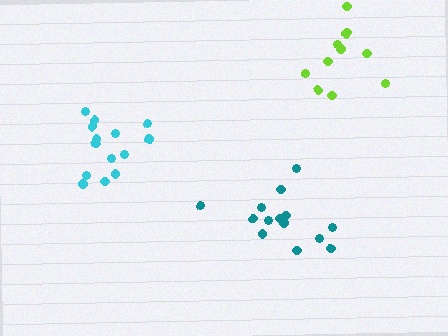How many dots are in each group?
Group 1: 14 dots, Group 2: 14 dots, Group 3: 11 dots (39 total).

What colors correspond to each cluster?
The clusters are colored: cyan, teal, lime.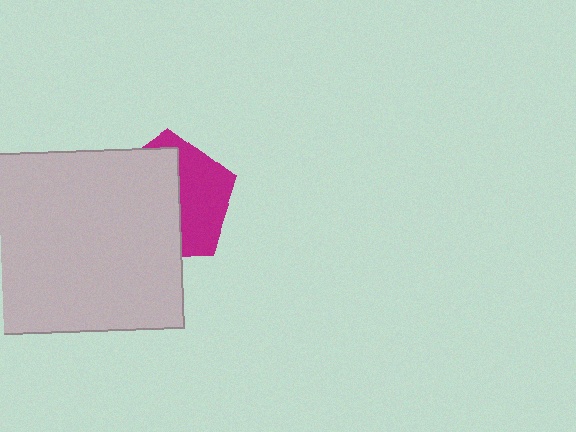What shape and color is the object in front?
The object in front is a light gray rectangle.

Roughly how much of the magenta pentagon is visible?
A small part of it is visible (roughly 42%).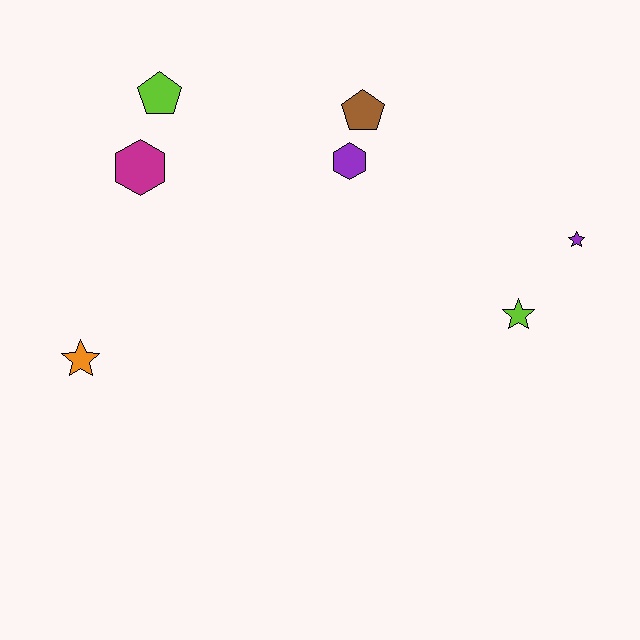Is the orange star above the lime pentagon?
No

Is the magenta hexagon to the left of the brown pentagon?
Yes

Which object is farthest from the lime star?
The orange star is farthest from the lime star.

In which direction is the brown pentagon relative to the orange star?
The brown pentagon is to the right of the orange star.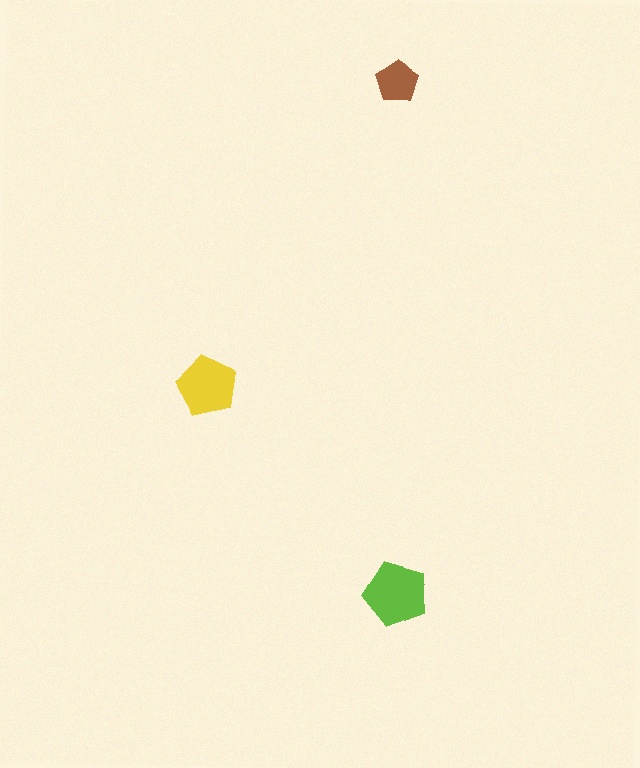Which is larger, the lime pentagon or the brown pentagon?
The lime one.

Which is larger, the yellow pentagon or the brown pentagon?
The yellow one.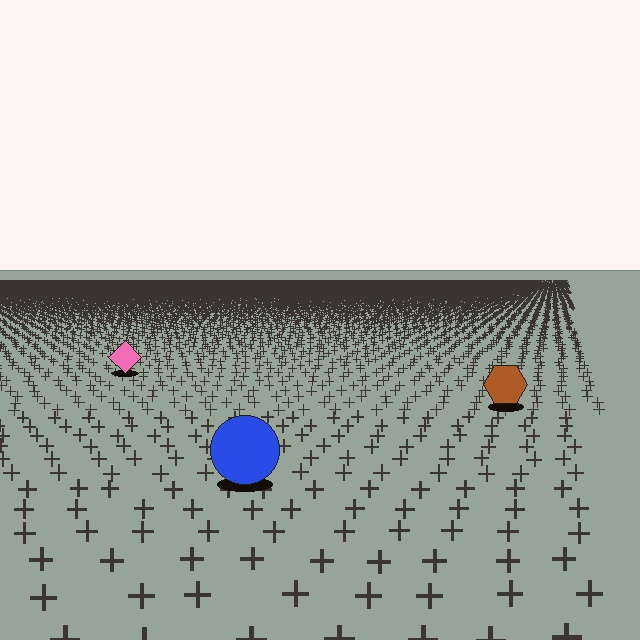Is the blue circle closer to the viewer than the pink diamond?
Yes. The blue circle is closer — you can tell from the texture gradient: the ground texture is coarser near it.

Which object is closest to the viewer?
The blue circle is closest. The texture marks near it are larger and more spread out.